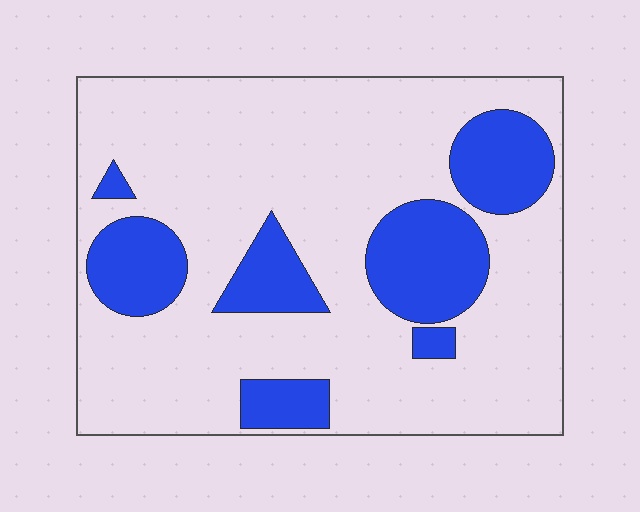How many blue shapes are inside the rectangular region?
7.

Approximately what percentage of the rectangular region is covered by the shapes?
Approximately 25%.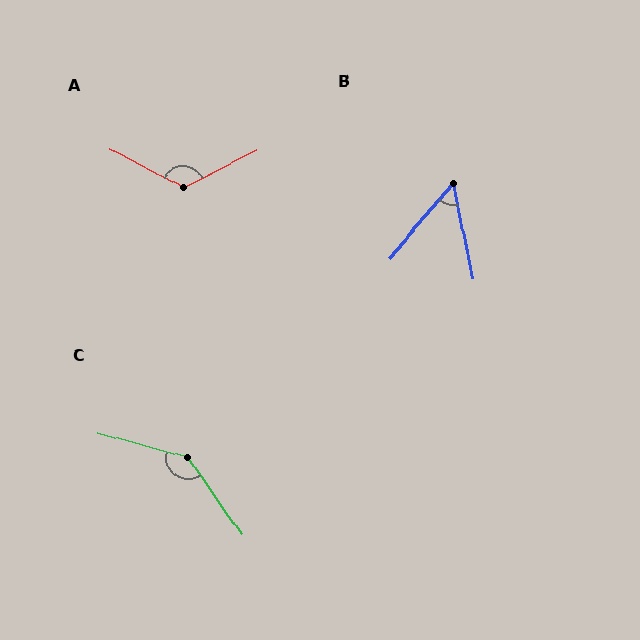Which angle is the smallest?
B, at approximately 52 degrees.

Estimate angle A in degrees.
Approximately 125 degrees.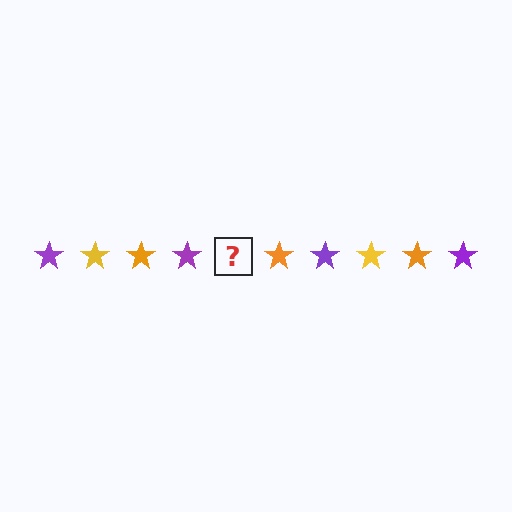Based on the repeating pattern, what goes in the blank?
The blank should be a yellow star.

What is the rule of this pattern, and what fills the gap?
The rule is that the pattern cycles through purple, yellow, orange stars. The gap should be filled with a yellow star.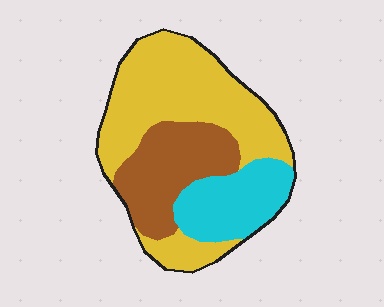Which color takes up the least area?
Cyan, at roughly 20%.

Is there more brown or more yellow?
Yellow.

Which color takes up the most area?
Yellow, at roughly 50%.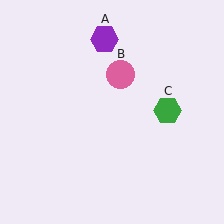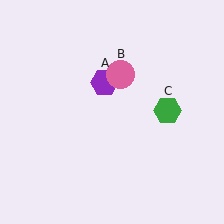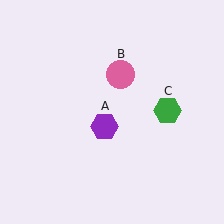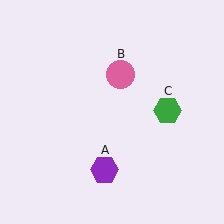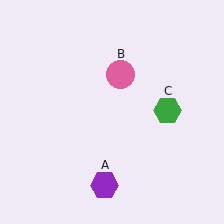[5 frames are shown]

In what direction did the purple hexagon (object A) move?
The purple hexagon (object A) moved down.